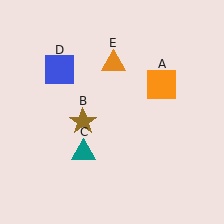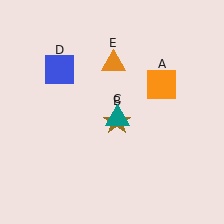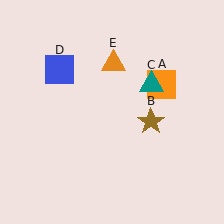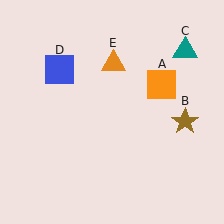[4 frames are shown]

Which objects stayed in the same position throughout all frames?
Orange square (object A) and blue square (object D) and orange triangle (object E) remained stationary.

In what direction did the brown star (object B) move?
The brown star (object B) moved right.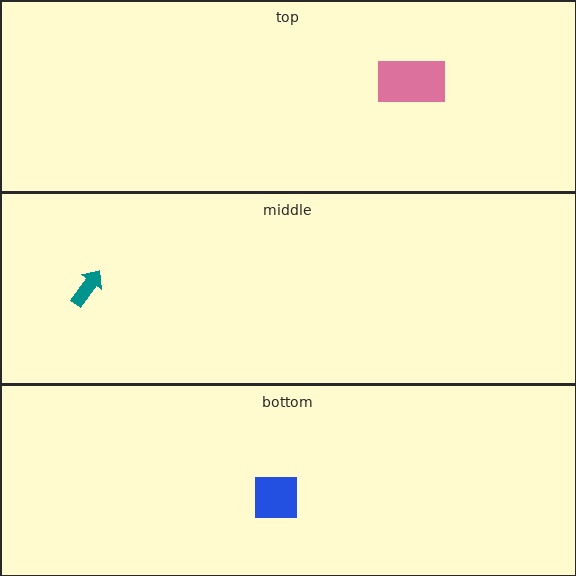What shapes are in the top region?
The pink rectangle.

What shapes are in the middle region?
The teal arrow.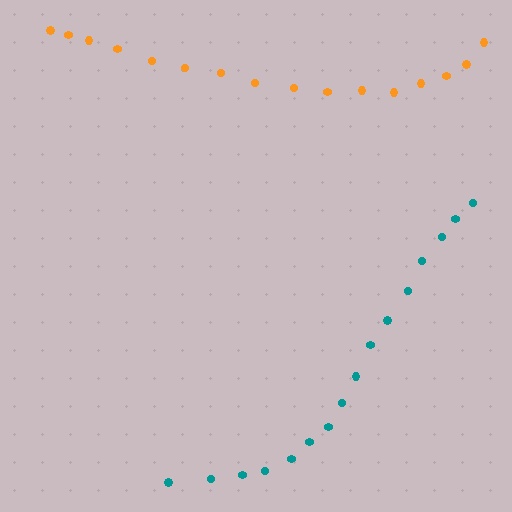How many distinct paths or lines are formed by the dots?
There are 2 distinct paths.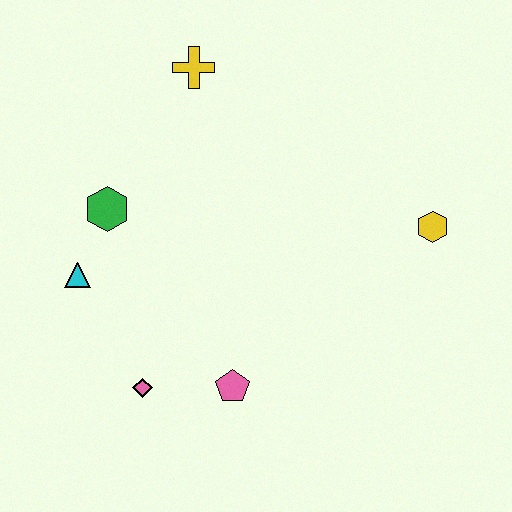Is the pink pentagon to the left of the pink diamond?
No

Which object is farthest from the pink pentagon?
The yellow cross is farthest from the pink pentagon.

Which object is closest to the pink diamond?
The pink pentagon is closest to the pink diamond.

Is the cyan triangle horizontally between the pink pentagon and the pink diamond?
No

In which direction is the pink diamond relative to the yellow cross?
The pink diamond is below the yellow cross.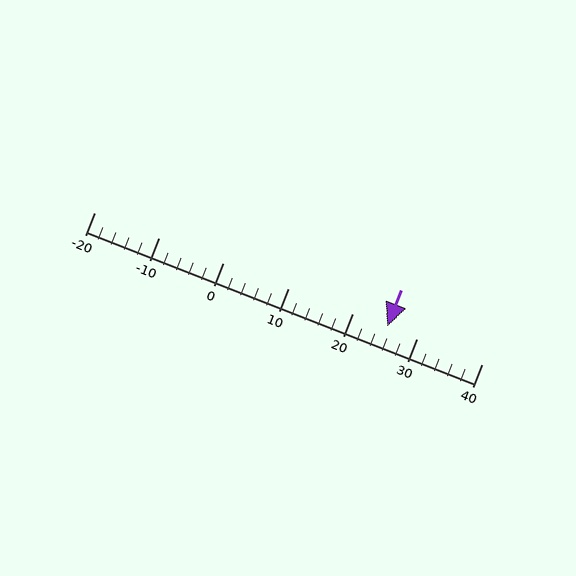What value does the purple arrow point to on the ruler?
The purple arrow points to approximately 25.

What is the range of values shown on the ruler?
The ruler shows values from -20 to 40.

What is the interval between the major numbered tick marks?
The major tick marks are spaced 10 units apart.